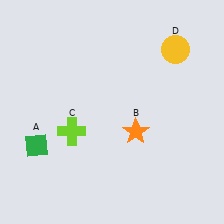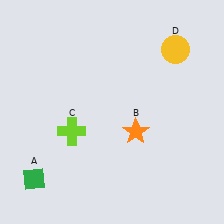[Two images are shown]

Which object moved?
The green diamond (A) moved down.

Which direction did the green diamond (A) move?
The green diamond (A) moved down.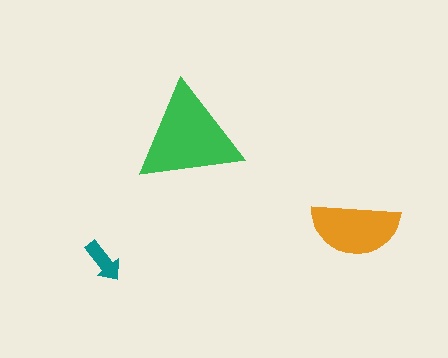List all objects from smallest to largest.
The teal arrow, the orange semicircle, the green triangle.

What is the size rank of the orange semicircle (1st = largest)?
2nd.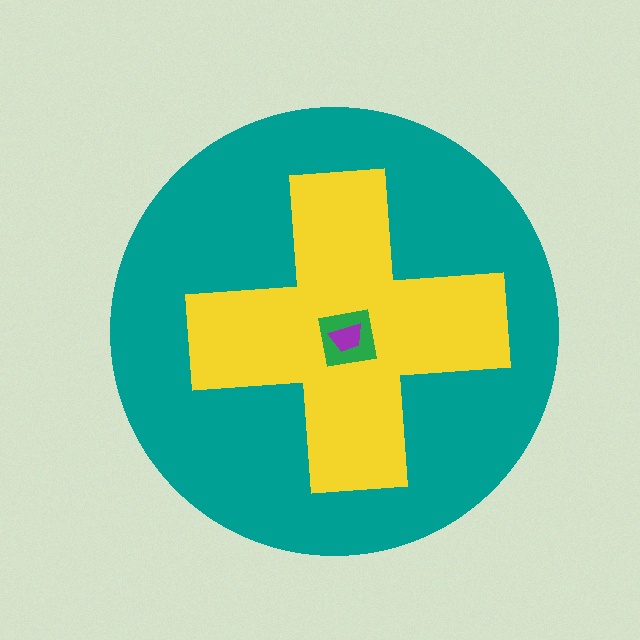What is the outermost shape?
The teal circle.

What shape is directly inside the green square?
The purple trapezoid.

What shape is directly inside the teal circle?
The yellow cross.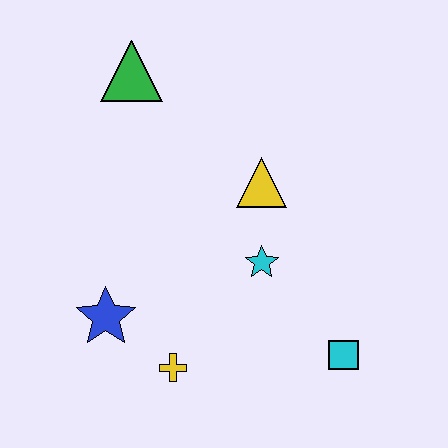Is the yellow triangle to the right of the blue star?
Yes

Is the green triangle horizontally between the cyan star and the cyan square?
No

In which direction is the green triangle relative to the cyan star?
The green triangle is above the cyan star.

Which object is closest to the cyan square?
The cyan star is closest to the cyan square.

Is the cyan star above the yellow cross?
Yes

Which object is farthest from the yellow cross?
The green triangle is farthest from the yellow cross.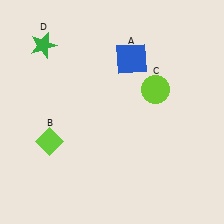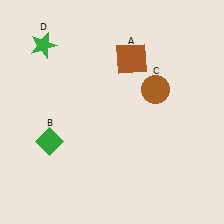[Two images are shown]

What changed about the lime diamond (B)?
In Image 1, B is lime. In Image 2, it changed to green.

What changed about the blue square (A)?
In Image 1, A is blue. In Image 2, it changed to brown.